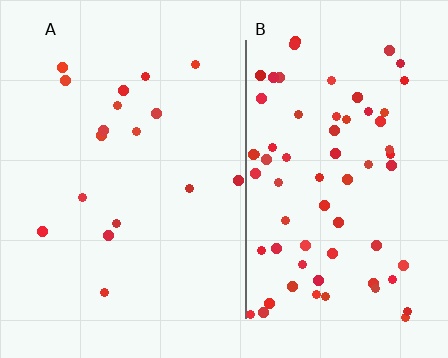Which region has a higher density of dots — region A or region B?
B (the right).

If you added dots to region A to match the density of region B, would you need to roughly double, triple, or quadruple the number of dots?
Approximately quadruple.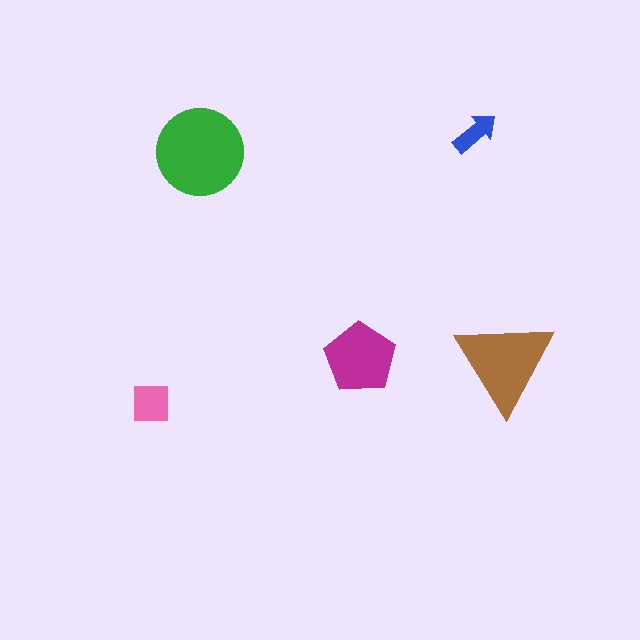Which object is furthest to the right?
The brown triangle is rightmost.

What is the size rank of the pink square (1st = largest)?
4th.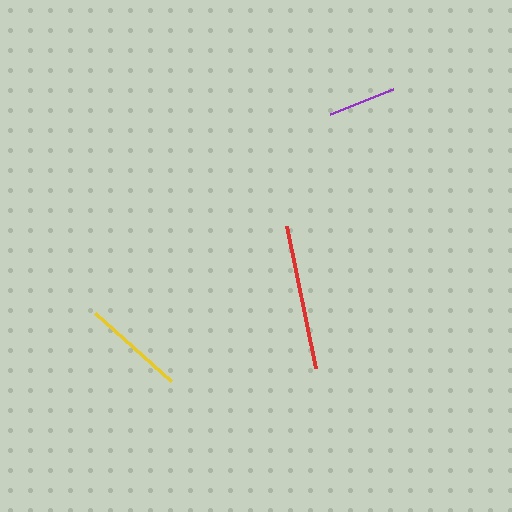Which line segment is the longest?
The red line is the longest at approximately 145 pixels.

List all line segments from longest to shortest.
From longest to shortest: red, yellow, purple.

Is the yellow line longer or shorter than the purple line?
The yellow line is longer than the purple line.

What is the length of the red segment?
The red segment is approximately 145 pixels long.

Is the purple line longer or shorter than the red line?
The red line is longer than the purple line.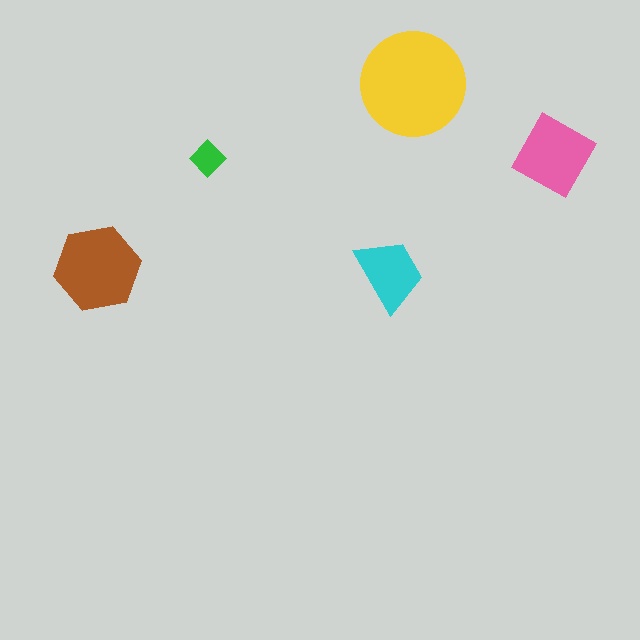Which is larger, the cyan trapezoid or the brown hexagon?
The brown hexagon.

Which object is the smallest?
The green diamond.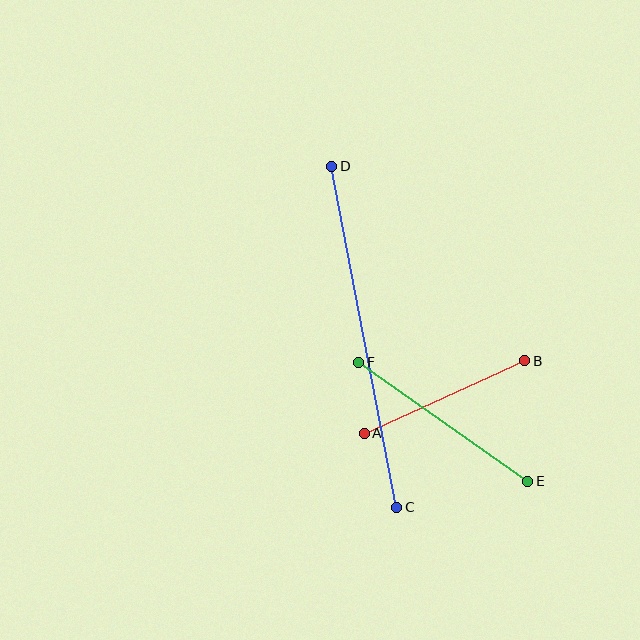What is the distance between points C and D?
The distance is approximately 347 pixels.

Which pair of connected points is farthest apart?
Points C and D are farthest apart.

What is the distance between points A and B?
The distance is approximately 176 pixels.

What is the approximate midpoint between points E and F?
The midpoint is at approximately (443, 422) pixels.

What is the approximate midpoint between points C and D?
The midpoint is at approximately (364, 337) pixels.